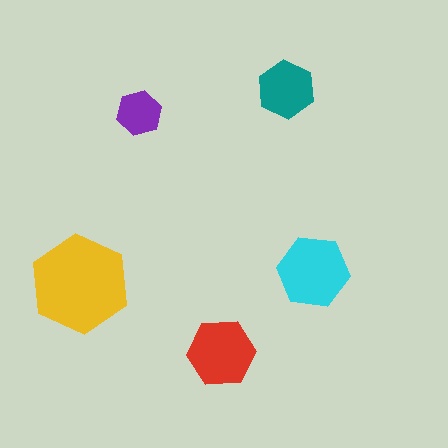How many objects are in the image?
There are 5 objects in the image.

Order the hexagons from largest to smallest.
the yellow one, the cyan one, the red one, the teal one, the purple one.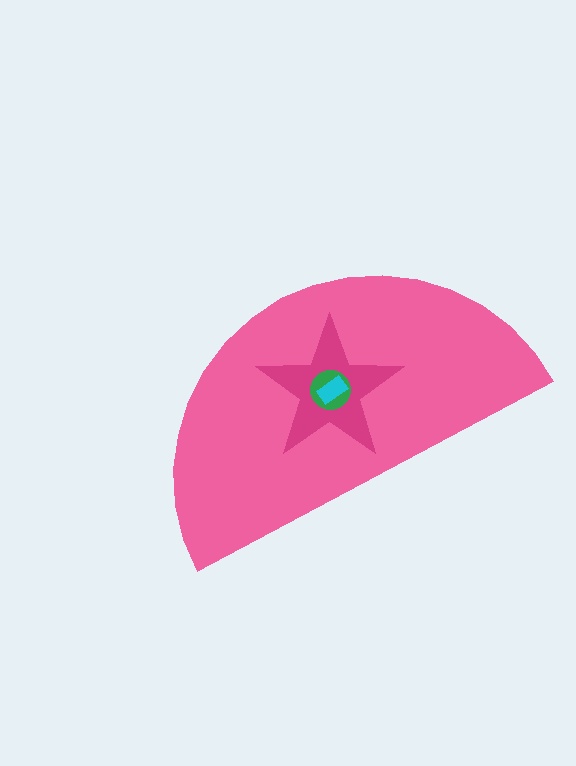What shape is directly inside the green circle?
The cyan rectangle.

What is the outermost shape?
The pink semicircle.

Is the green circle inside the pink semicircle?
Yes.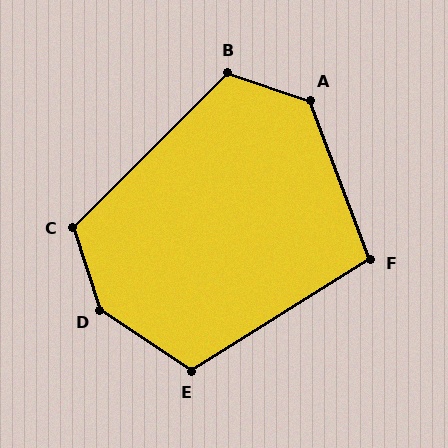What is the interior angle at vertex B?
Approximately 117 degrees (obtuse).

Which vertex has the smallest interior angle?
F, at approximately 101 degrees.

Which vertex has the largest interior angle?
D, at approximately 142 degrees.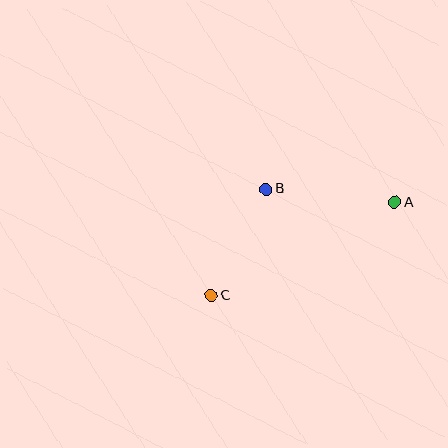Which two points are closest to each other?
Points B and C are closest to each other.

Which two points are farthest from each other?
Points A and C are farthest from each other.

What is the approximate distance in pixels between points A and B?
The distance between A and B is approximately 129 pixels.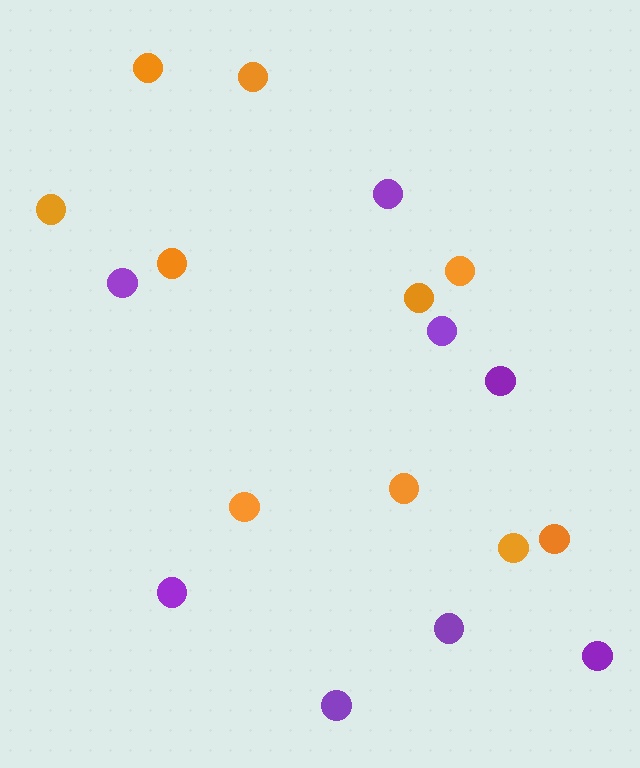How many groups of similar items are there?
There are 2 groups: one group of purple circles (8) and one group of orange circles (10).